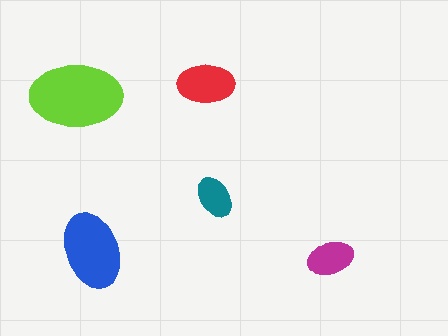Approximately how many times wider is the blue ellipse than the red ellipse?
About 1.5 times wider.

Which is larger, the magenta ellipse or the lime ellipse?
The lime one.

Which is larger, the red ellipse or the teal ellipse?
The red one.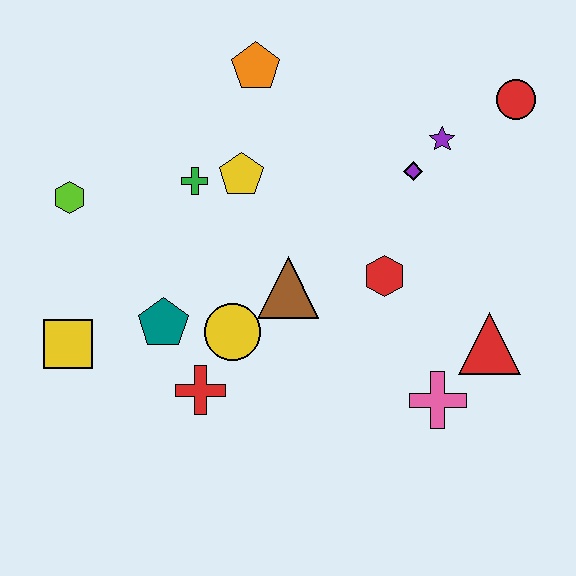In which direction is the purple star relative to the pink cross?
The purple star is above the pink cross.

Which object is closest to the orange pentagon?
The yellow pentagon is closest to the orange pentagon.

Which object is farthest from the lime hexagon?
The red circle is farthest from the lime hexagon.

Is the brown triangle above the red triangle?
Yes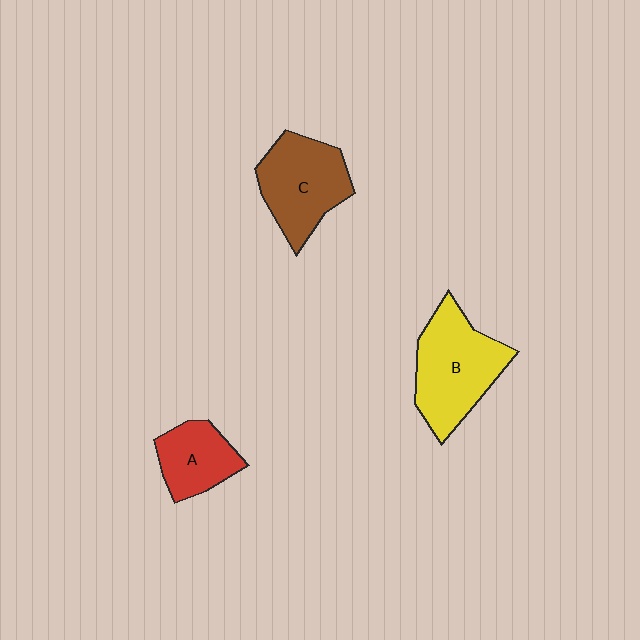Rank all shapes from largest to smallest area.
From largest to smallest: B (yellow), C (brown), A (red).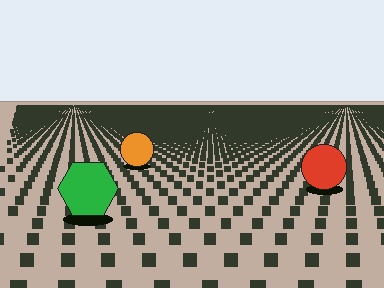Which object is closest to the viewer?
The green hexagon is closest. The texture marks near it are larger and more spread out.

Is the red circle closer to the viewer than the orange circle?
Yes. The red circle is closer — you can tell from the texture gradient: the ground texture is coarser near it.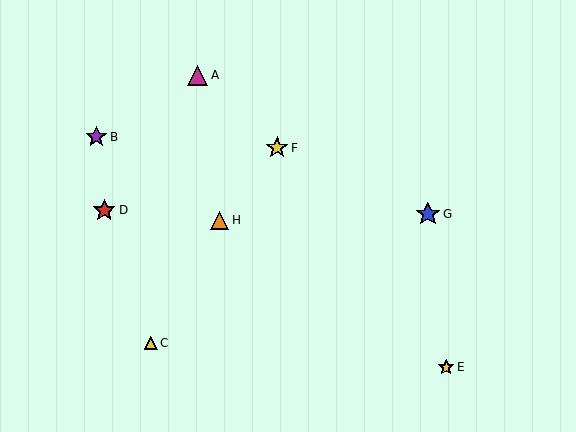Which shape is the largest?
The blue star (labeled G) is the largest.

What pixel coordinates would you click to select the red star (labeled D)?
Click at (104, 210) to select the red star D.